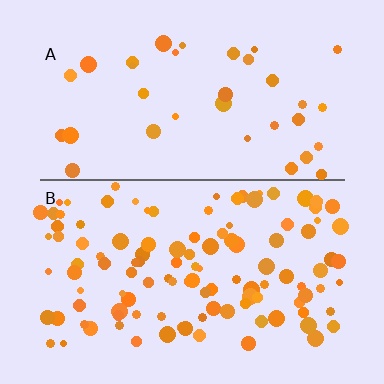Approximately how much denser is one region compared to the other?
Approximately 3.1× — region B over region A.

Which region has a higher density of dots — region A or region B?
B (the bottom).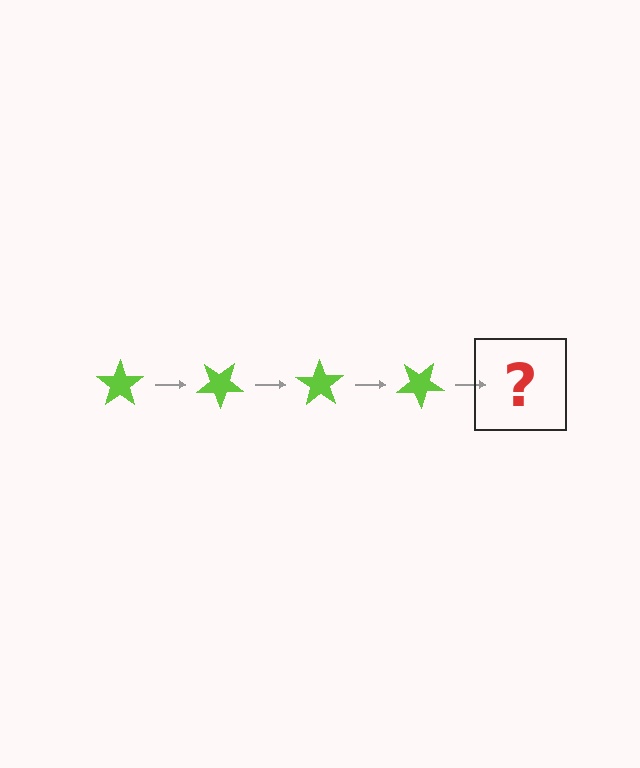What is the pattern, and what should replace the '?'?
The pattern is that the star rotates 35 degrees each step. The '?' should be a lime star rotated 140 degrees.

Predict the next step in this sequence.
The next step is a lime star rotated 140 degrees.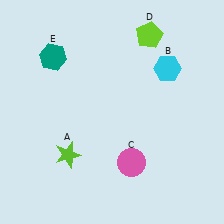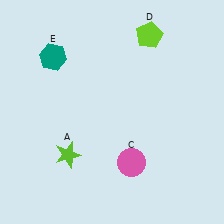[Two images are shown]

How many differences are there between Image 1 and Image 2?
There is 1 difference between the two images.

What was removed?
The cyan hexagon (B) was removed in Image 2.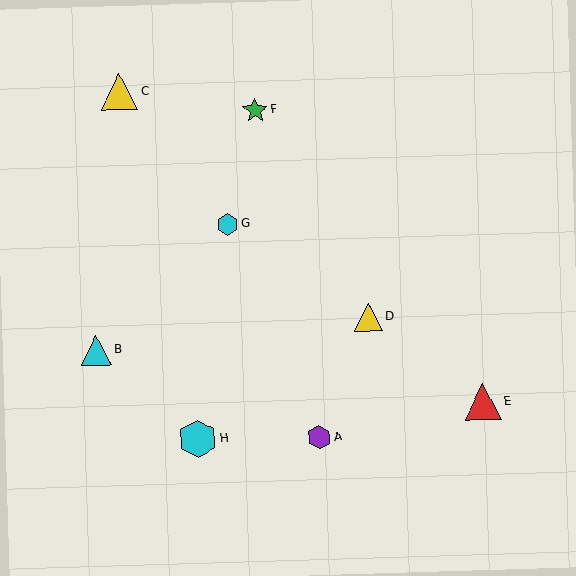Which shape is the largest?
The cyan hexagon (labeled H) is the largest.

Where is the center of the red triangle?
The center of the red triangle is at (483, 402).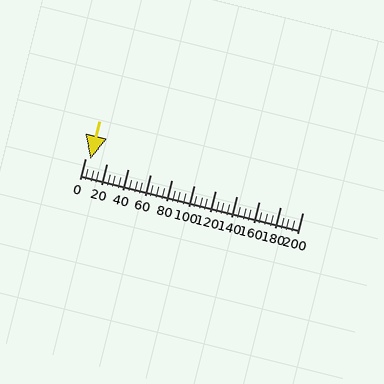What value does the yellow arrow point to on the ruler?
The yellow arrow points to approximately 5.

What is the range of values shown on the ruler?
The ruler shows values from 0 to 200.